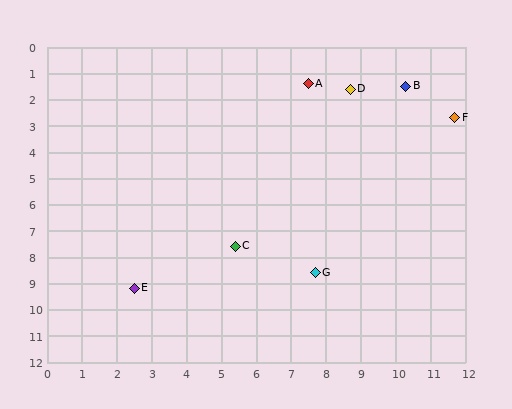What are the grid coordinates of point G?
Point G is at approximately (7.7, 8.6).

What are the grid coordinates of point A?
Point A is at approximately (7.5, 1.4).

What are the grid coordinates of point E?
Point E is at approximately (2.5, 9.2).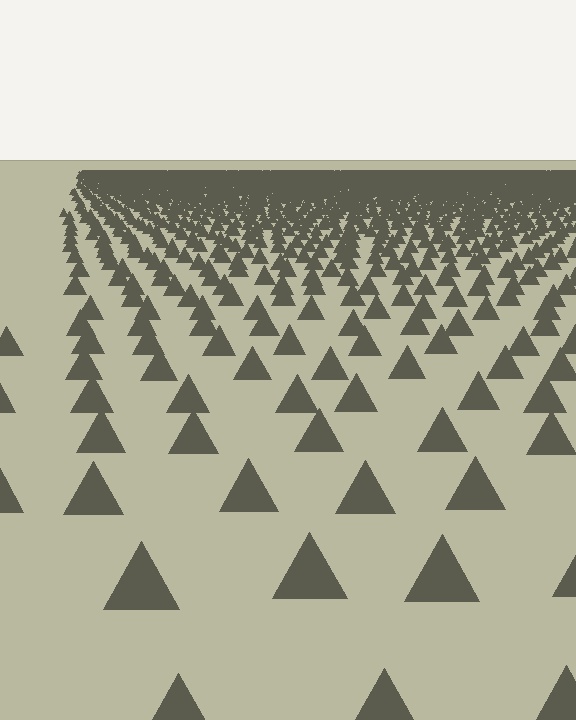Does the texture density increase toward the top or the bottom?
Density increases toward the top.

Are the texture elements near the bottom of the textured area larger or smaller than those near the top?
Larger. Near the bottom, elements are closer to the viewer and appear at a bigger on-screen size.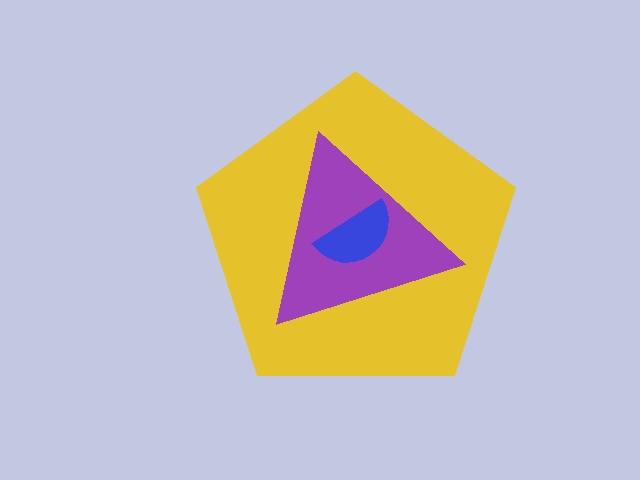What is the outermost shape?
The yellow pentagon.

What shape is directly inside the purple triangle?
The blue semicircle.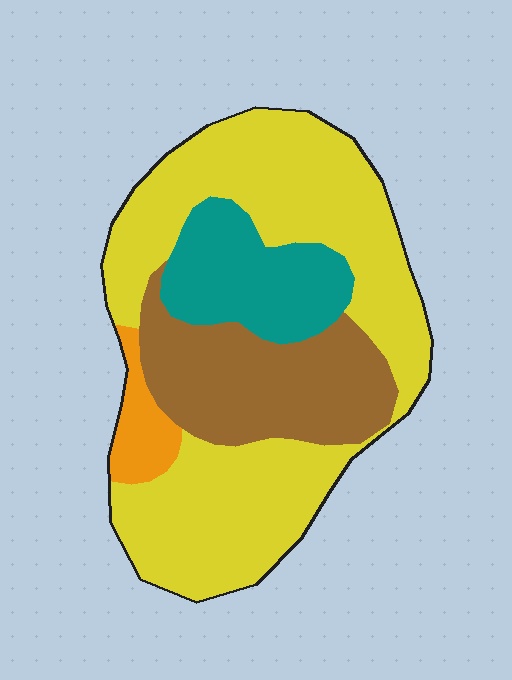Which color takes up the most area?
Yellow, at roughly 55%.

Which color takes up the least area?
Orange, at roughly 5%.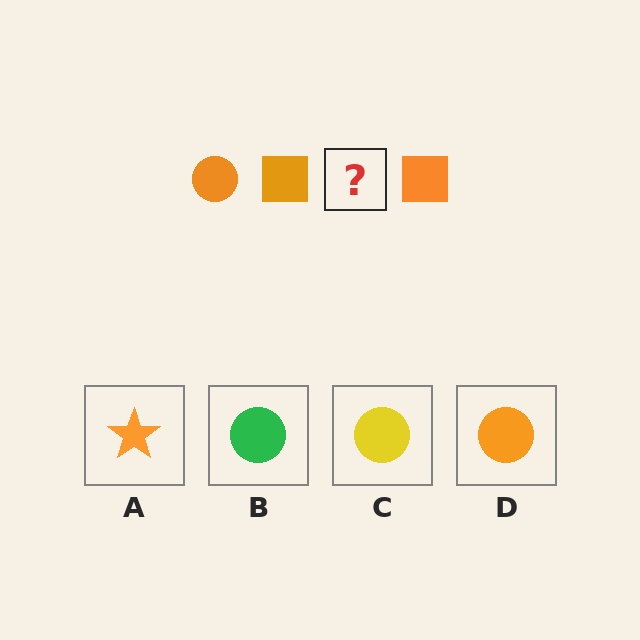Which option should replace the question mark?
Option D.